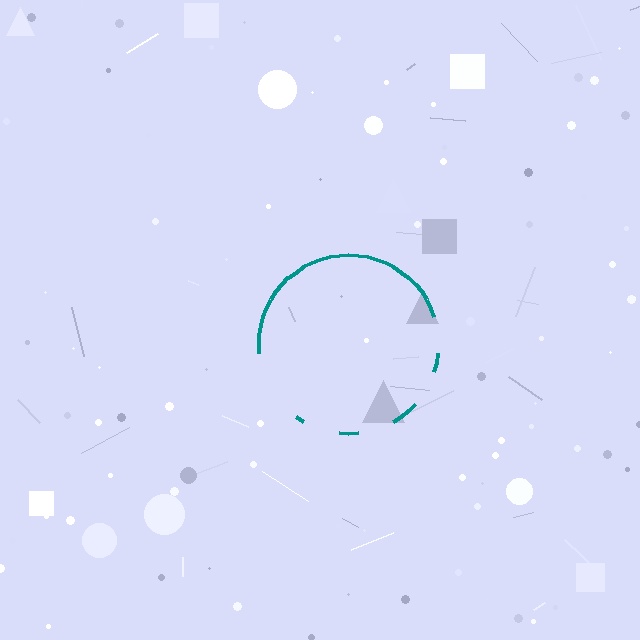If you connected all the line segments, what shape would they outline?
They would outline a circle.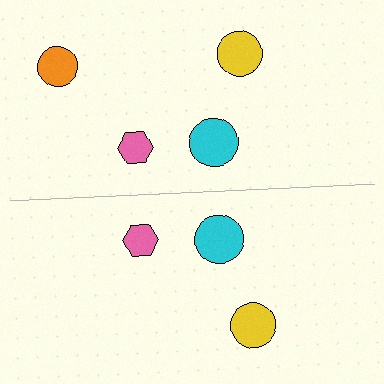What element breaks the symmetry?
A orange circle is missing from the bottom side.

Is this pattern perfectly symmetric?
No, the pattern is not perfectly symmetric. A orange circle is missing from the bottom side.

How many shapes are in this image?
There are 7 shapes in this image.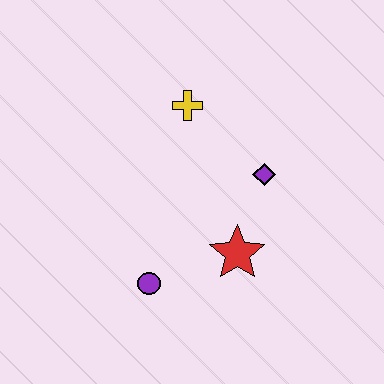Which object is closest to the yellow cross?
The purple diamond is closest to the yellow cross.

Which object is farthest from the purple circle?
The yellow cross is farthest from the purple circle.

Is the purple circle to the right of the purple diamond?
No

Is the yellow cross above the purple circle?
Yes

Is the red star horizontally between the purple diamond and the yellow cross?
Yes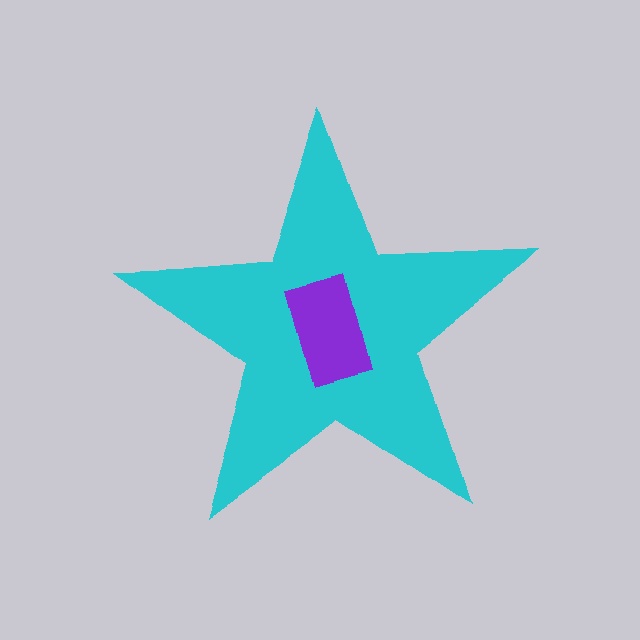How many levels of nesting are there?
2.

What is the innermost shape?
The purple rectangle.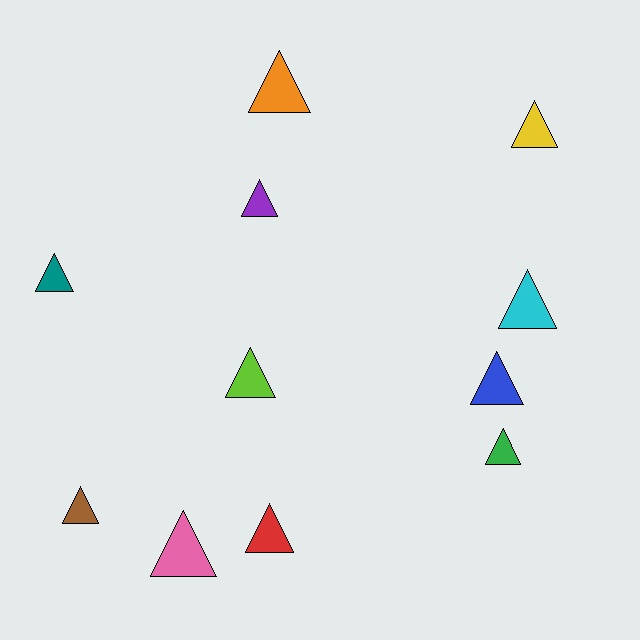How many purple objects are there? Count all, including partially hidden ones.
There is 1 purple object.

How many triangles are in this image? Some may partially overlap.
There are 11 triangles.